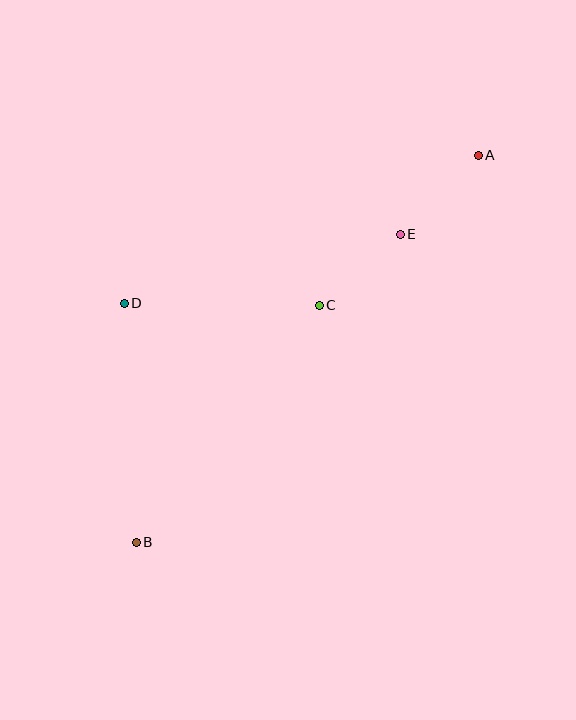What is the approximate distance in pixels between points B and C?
The distance between B and C is approximately 299 pixels.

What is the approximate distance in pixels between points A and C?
The distance between A and C is approximately 218 pixels.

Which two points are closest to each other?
Points C and E are closest to each other.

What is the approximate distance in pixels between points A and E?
The distance between A and E is approximately 111 pixels.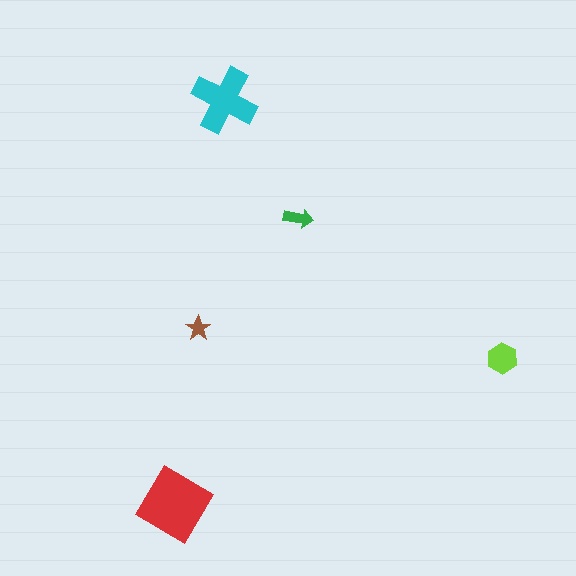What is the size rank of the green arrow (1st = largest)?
4th.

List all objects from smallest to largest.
The brown star, the green arrow, the lime hexagon, the cyan cross, the red diamond.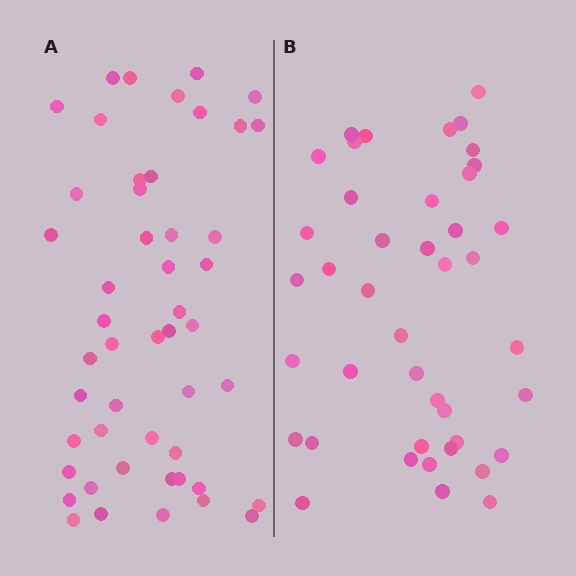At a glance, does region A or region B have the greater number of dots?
Region A (the left region) has more dots.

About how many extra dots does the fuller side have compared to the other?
Region A has roughly 8 or so more dots than region B.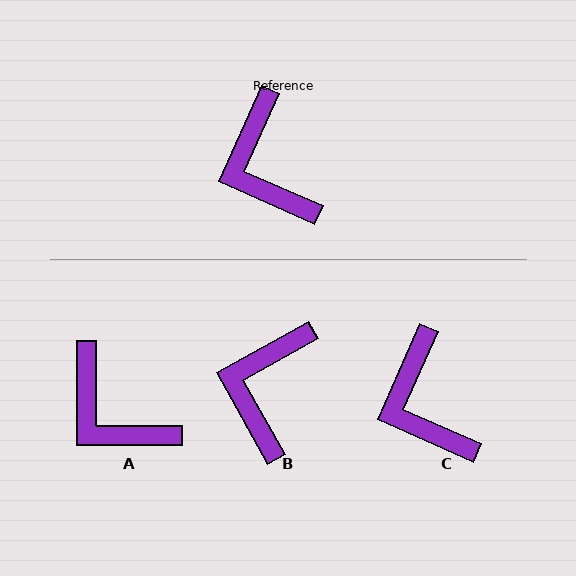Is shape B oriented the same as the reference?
No, it is off by about 37 degrees.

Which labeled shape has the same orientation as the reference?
C.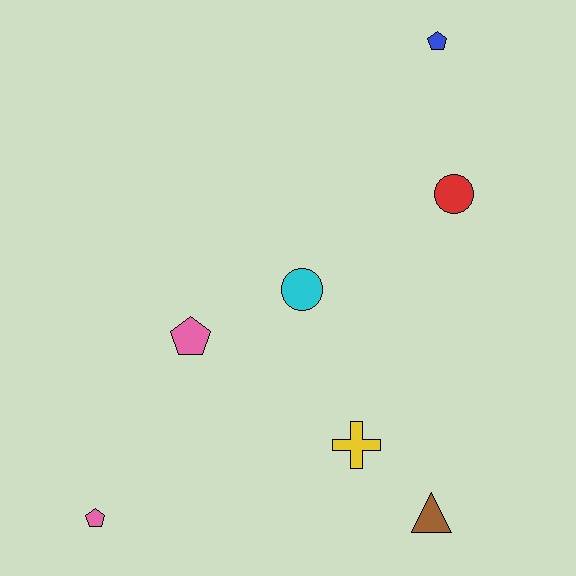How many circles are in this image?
There are 2 circles.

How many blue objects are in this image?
There is 1 blue object.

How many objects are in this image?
There are 7 objects.